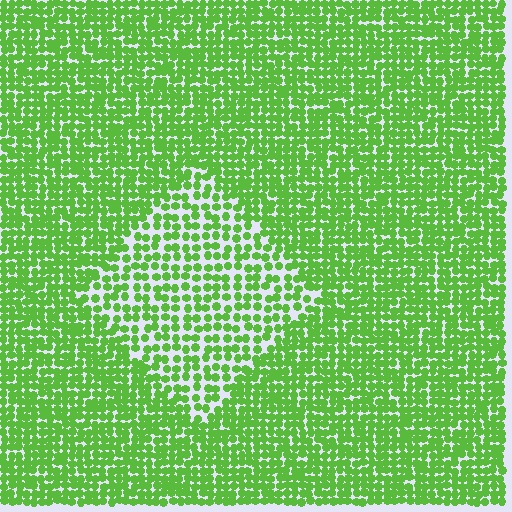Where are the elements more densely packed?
The elements are more densely packed outside the diamond boundary.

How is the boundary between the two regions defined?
The boundary is defined by a change in element density (approximately 1.7x ratio). All elements are the same color, size, and shape.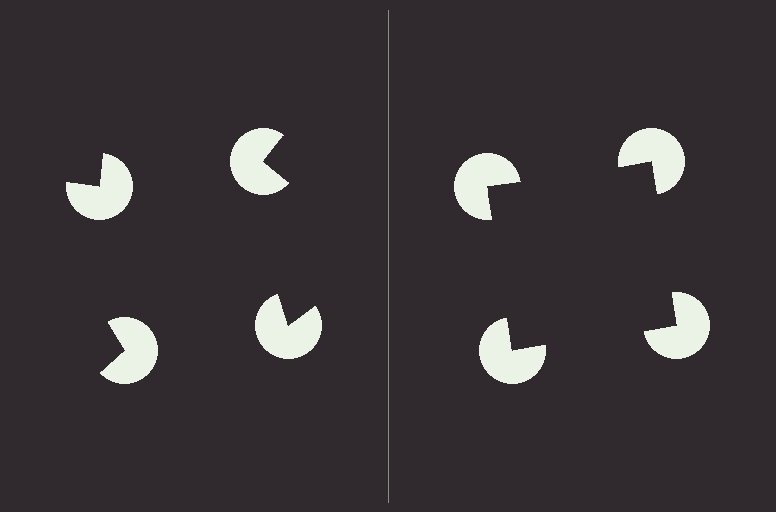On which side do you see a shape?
An illusory square appears on the right side. On the left side the wedge cuts are rotated, so no coherent shape forms.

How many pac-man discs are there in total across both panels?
8 — 4 on each side.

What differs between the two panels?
The pac-man discs are positioned identically on both sides; only the wedge orientations differ. On the right they align to a square; on the left they are misaligned.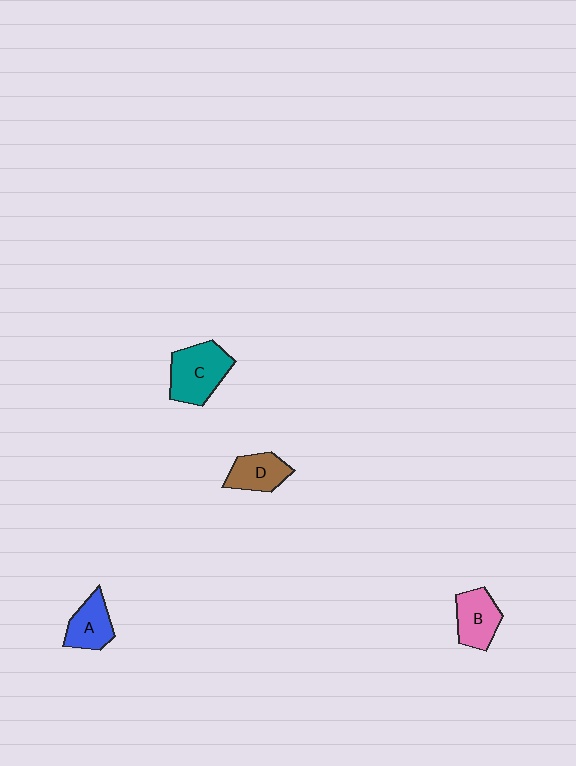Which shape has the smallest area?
Shape D (brown).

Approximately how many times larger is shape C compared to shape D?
Approximately 1.5 times.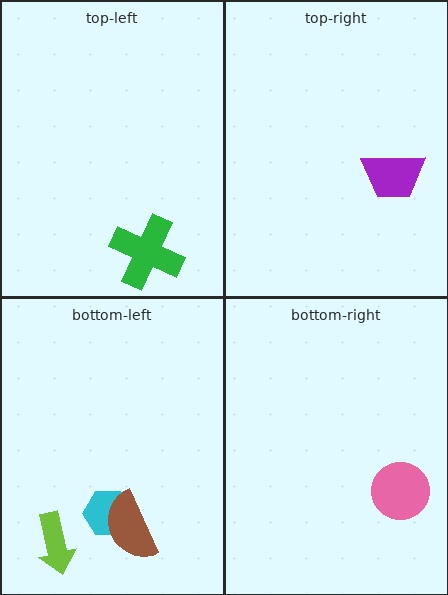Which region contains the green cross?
The top-left region.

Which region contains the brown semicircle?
The bottom-left region.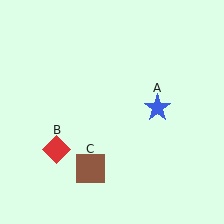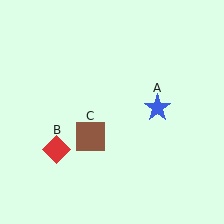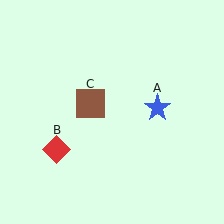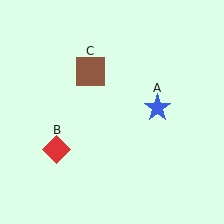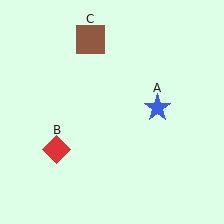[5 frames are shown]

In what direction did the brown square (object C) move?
The brown square (object C) moved up.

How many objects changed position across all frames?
1 object changed position: brown square (object C).